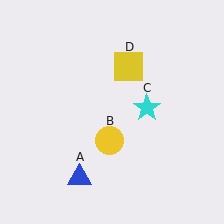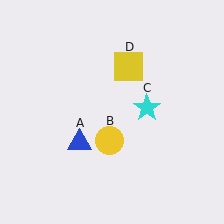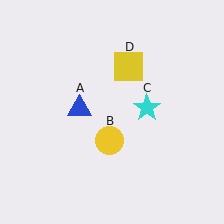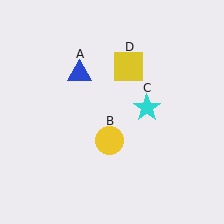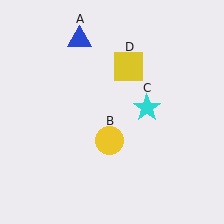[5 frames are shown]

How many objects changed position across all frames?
1 object changed position: blue triangle (object A).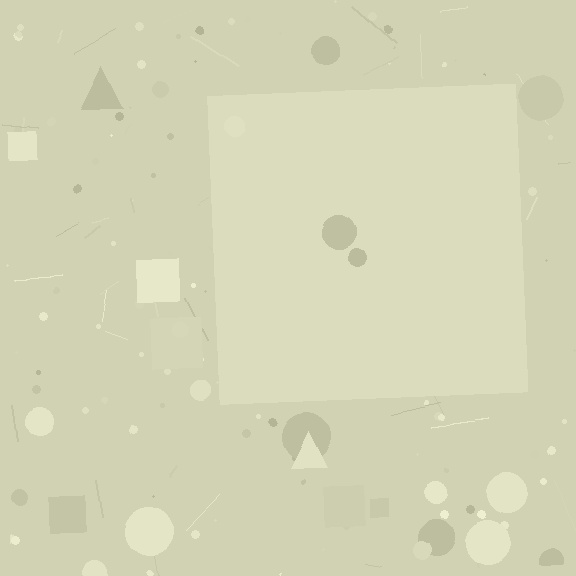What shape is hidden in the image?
A square is hidden in the image.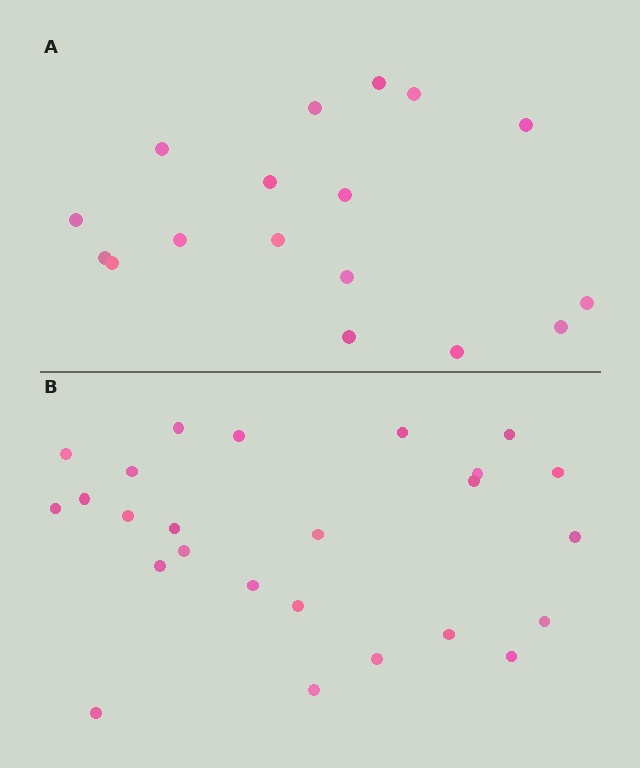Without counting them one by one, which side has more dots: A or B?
Region B (the bottom region) has more dots.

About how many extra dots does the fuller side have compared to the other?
Region B has roughly 8 or so more dots than region A.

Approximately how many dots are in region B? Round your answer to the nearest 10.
About 20 dots. (The exact count is 25, which rounds to 20.)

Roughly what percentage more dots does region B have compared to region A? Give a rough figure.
About 45% more.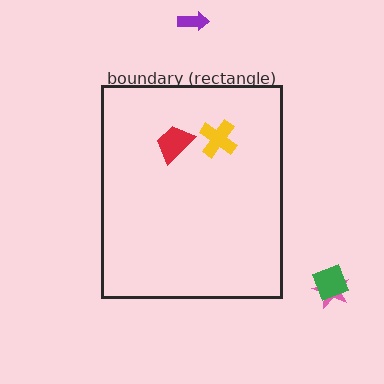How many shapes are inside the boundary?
2 inside, 3 outside.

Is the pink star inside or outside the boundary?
Outside.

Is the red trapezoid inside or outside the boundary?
Inside.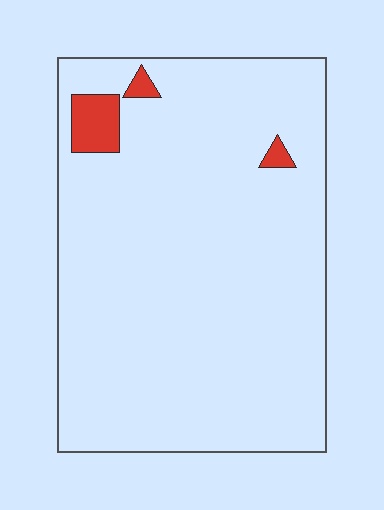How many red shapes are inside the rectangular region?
3.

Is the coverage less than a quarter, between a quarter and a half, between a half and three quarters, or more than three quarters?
Less than a quarter.